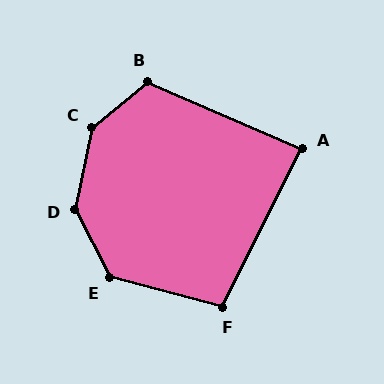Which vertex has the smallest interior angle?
A, at approximately 86 degrees.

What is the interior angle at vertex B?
Approximately 117 degrees (obtuse).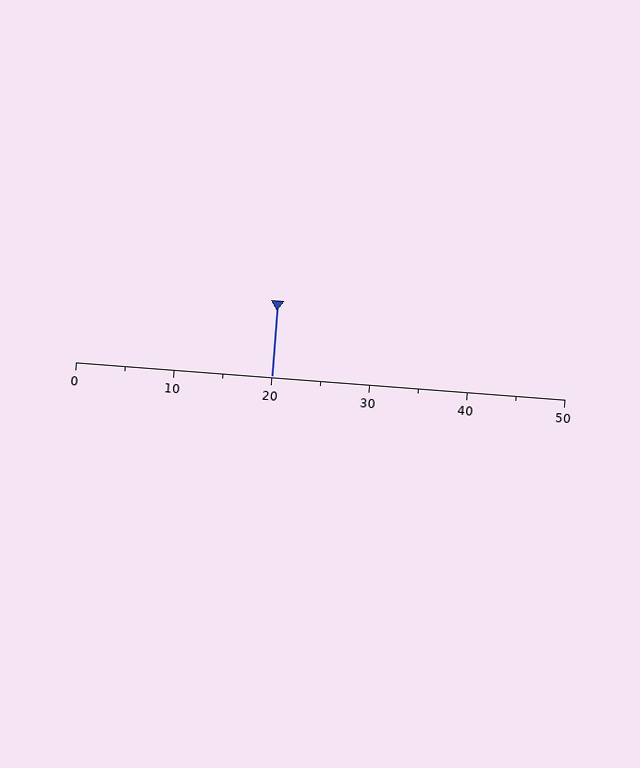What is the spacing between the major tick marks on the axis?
The major ticks are spaced 10 apart.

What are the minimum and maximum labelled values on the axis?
The axis runs from 0 to 50.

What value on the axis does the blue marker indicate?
The marker indicates approximately 20.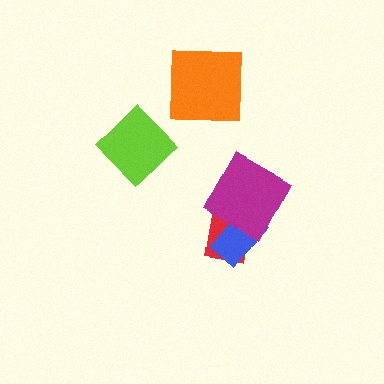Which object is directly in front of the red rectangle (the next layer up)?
The blue rectangle is directly in front of the red rectangle.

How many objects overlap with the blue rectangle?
2 objects overlap with the blue rectangle.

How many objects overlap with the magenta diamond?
2 objects overlap with the magenta diamond.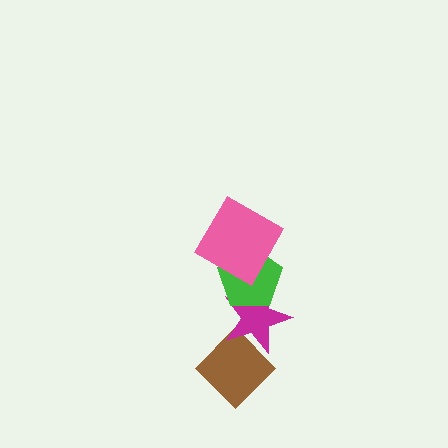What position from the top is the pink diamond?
The pink diamond is 1st from the top.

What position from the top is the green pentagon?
The green pentagon is 2nd from the top.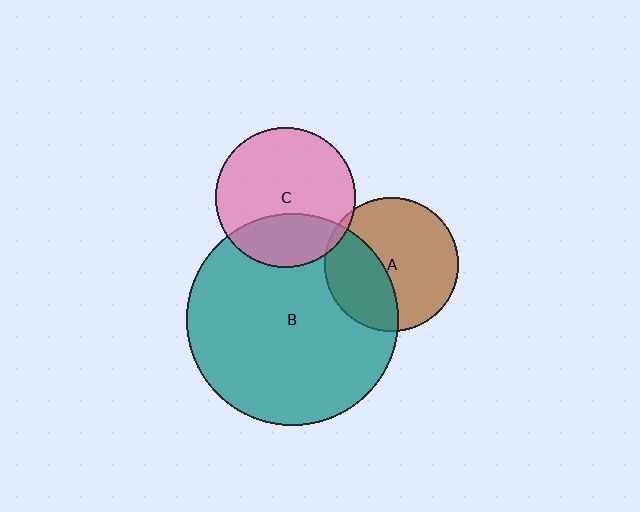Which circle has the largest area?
Circle B (teal).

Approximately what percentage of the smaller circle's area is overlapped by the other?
Approximately 30%.